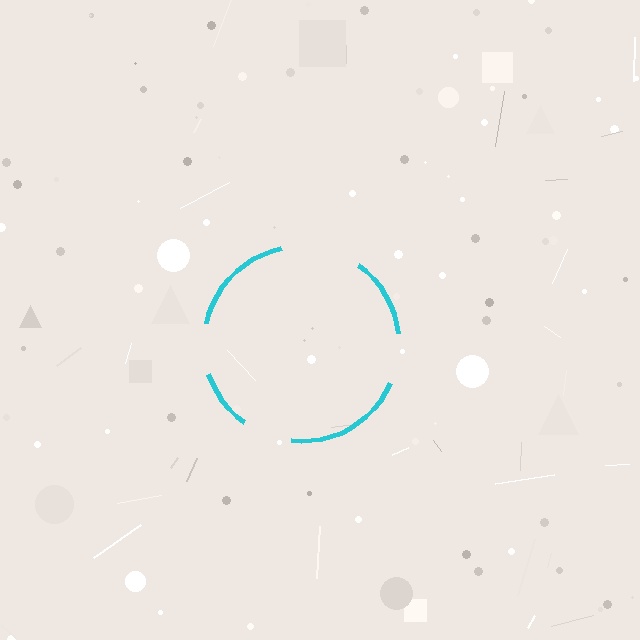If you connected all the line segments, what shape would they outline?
They would outline a circle.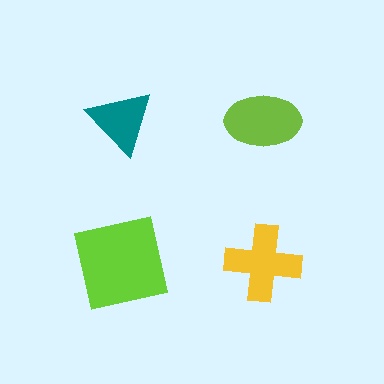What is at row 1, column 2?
A lime ellipse.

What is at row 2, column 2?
A yellow cross.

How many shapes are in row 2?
2 shapes.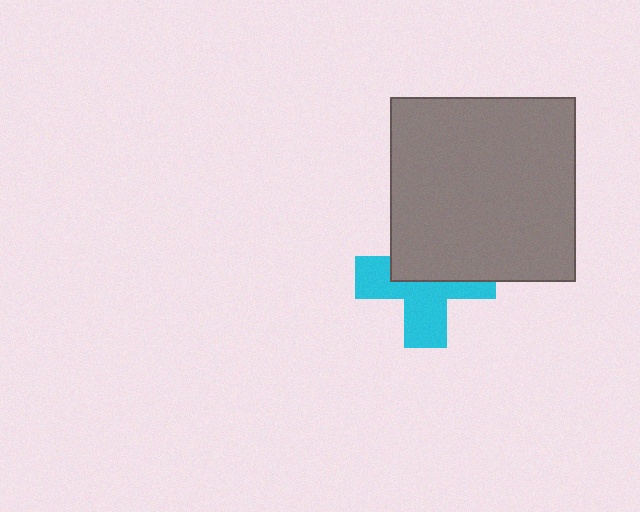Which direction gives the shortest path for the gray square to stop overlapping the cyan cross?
Moving up gives the shortest separation.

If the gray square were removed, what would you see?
You would see the complete cyan cross.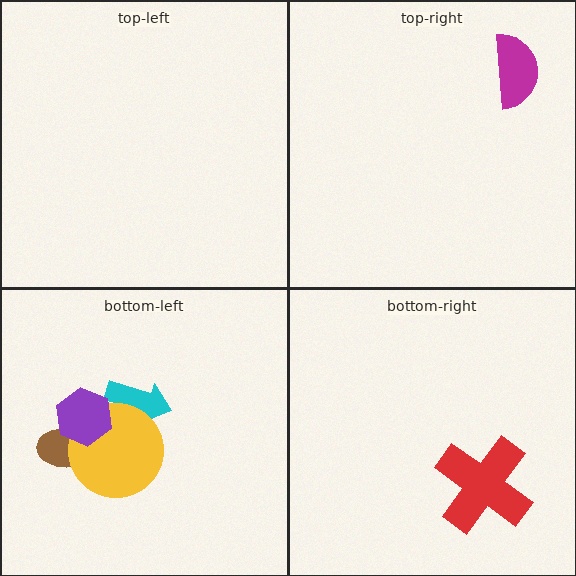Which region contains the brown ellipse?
The bottom-left region.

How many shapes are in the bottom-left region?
4.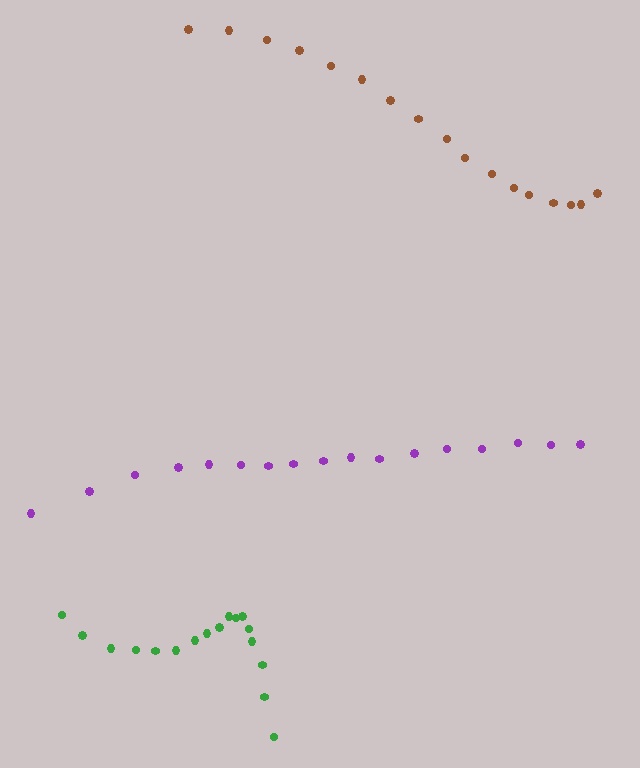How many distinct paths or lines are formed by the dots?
There are 3 distinct paths.